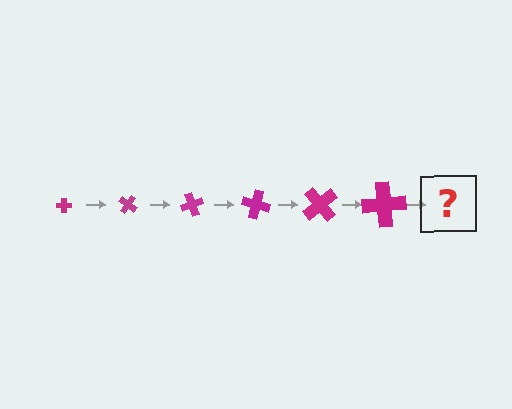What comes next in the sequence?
The next element should be a cross, larger than the previous one and rotated 210 degrees from the start.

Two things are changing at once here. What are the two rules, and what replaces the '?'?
The two rules are that the cross grows larger each step and it rotates 35 degrees each step. The '?' should be a cross, larger than the previous one and rotated 210 degrees from the start.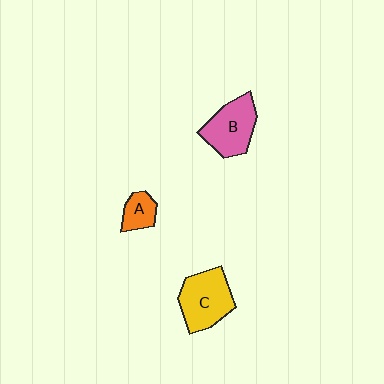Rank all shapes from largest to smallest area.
From largest to smallest: C (yellow), B (pink), A (orange).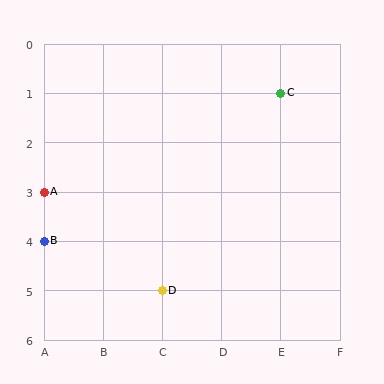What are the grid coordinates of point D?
Point D is at grid coordinates (C, 5).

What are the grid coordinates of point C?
Point C is at grid coordinates (E, 1).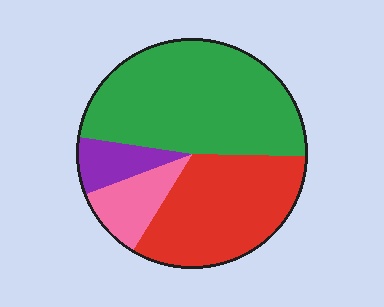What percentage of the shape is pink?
Pink takes up about one tenth (1/10) of the shape.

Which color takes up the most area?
Green, at roughly 50%.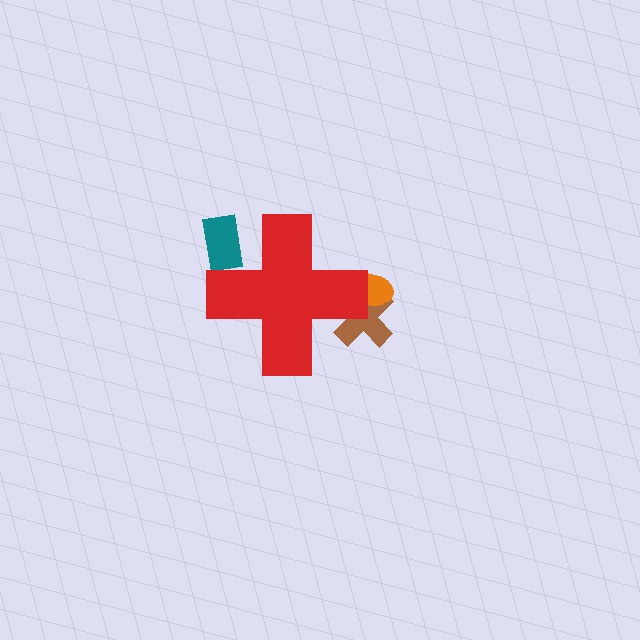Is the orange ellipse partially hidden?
Yes, the orange ellipse is partially hidden behind the red cross.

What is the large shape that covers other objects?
A red cross.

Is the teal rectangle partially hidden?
Yes, the teal rectangle is partially hidden behind the red cross.